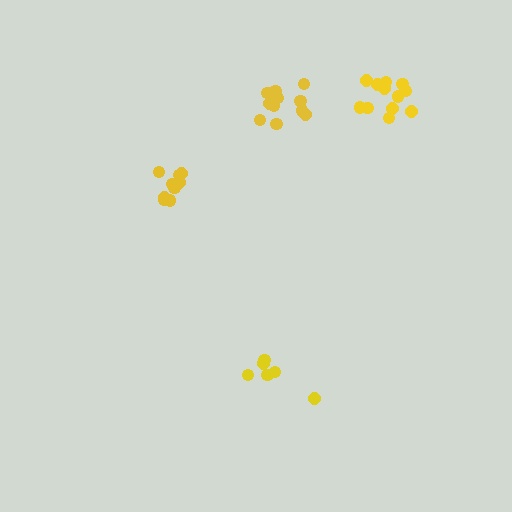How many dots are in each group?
Group 1: 9 dots, Group 2: 6 dots, Group 3: 12 dots, Group 4: 12 dots (39 total).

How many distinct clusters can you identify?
There are 4 distinct clusters.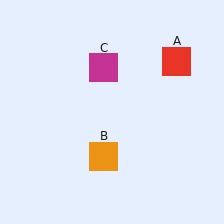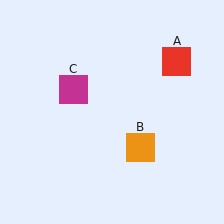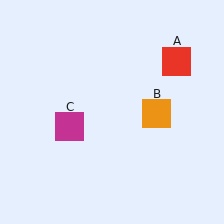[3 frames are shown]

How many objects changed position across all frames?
2 objects changed position: orange square (object B), magenta square (object C).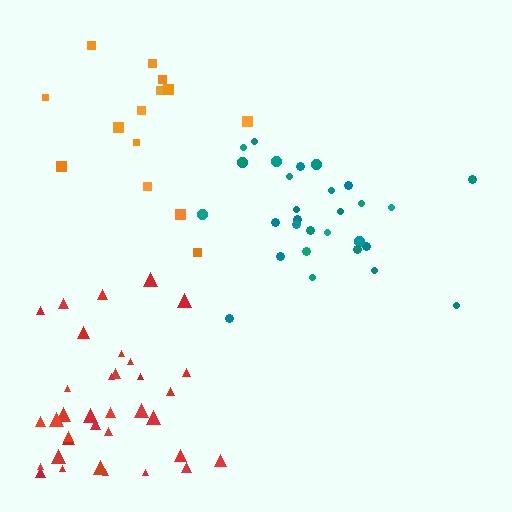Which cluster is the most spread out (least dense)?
Orange.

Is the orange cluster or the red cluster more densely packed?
Red.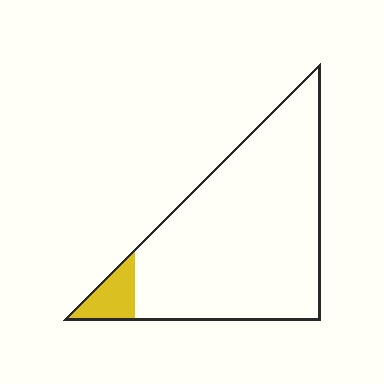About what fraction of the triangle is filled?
About one tenth (1/10).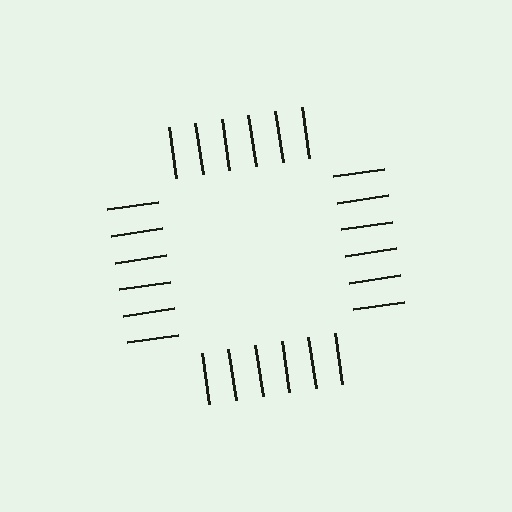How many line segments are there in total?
24 — 6 along each of the 4 edges.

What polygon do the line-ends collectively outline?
An illusory square — the line segments terminate on its edges but no continuous stroke is drawn.